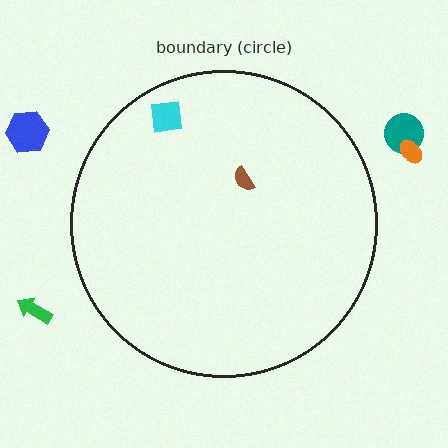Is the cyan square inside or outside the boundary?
Inside.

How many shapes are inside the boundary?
2 inside, 4 outside.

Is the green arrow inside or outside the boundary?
Outside.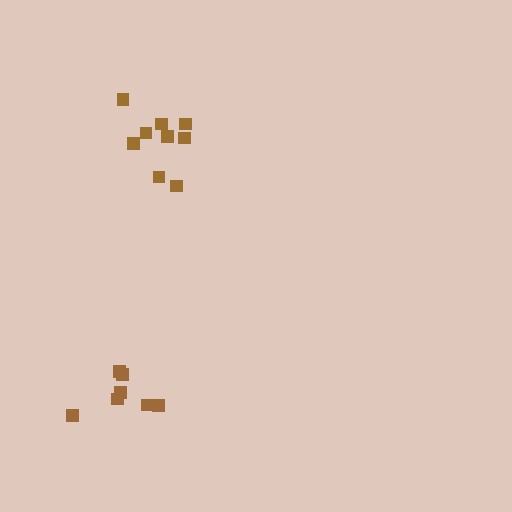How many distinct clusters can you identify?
There are 2 distinct clusters.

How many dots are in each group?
Group 1: 7 dots, Group 2: 9 dots (16 total).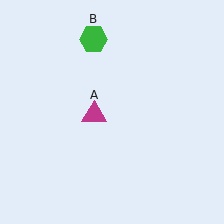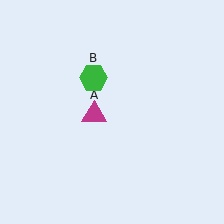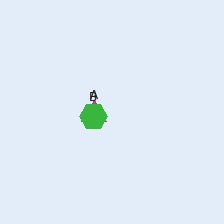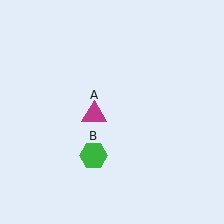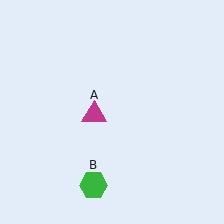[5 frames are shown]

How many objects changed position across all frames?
1 object changed position: green hexagon (object B).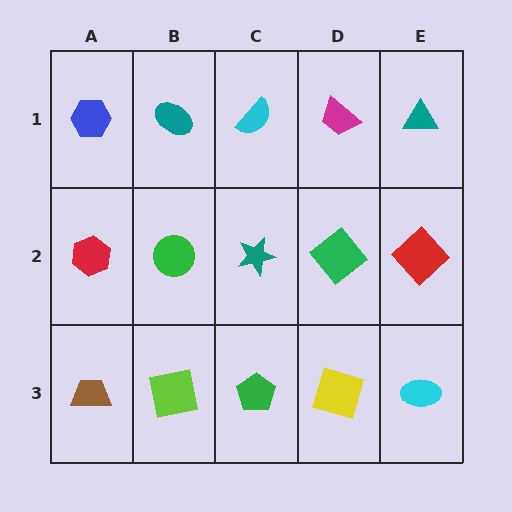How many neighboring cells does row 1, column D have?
3.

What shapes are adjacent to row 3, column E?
A red diamond (row 2, column E), a yellow square (row 3, column D).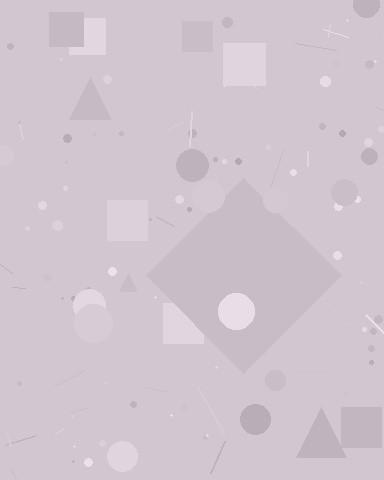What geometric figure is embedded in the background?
A diamond is embedded in the background.